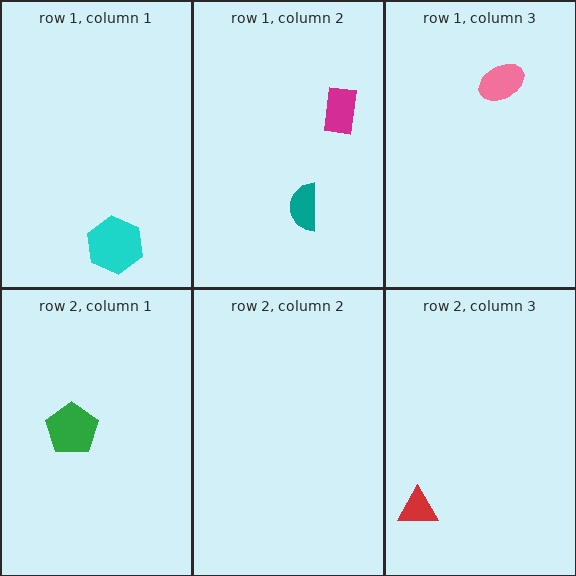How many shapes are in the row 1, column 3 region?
1.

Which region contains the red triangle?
The row 2, column 3 region.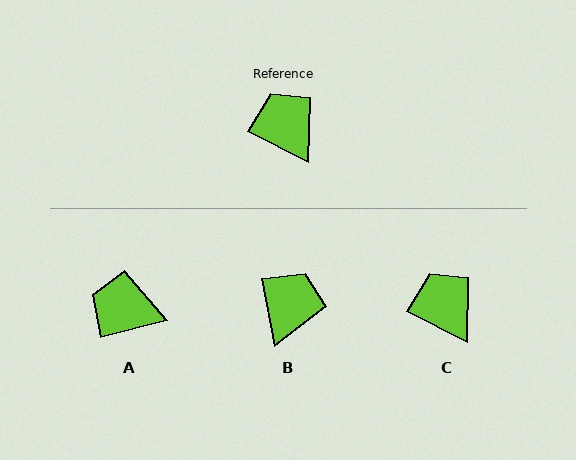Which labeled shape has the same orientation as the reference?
C.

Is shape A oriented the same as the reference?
No, it is off by about 42 degrees.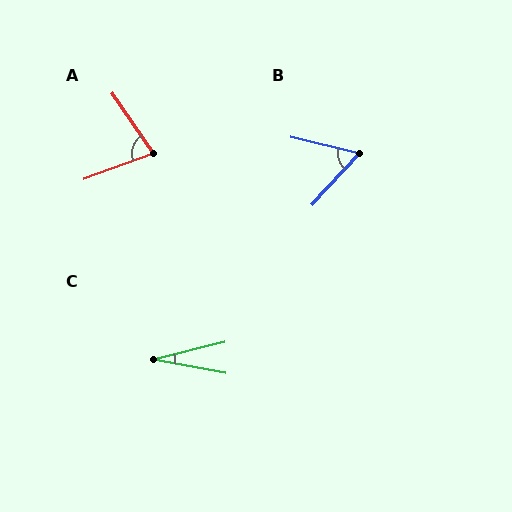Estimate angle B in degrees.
Approximately 62 degrees.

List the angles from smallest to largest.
C (25°), B (62°), A (76°).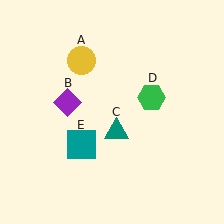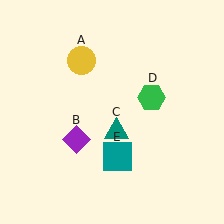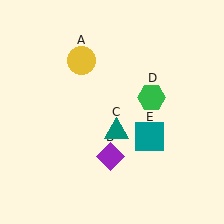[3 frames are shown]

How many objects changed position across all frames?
2 objects changed position: purple diamond (object B), teal square (object E).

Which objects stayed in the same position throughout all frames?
Yellow circle (object A) and teal triangle (object C) and green hexagon (object D) remained stationary.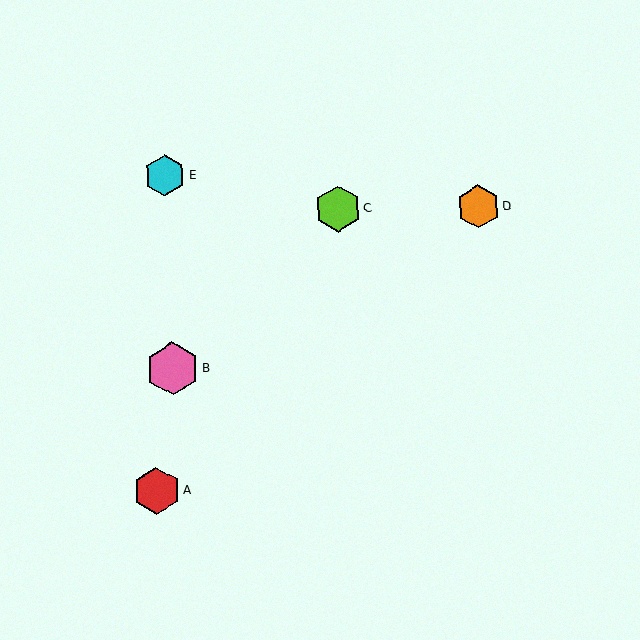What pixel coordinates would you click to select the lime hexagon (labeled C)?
Click at (338, 209) to select the lime hexagon C.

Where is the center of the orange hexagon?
The center of the orange hexagon is at (478, 207).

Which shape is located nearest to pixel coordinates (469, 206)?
The orange hexagon (labeled D) at (478, 207) is nearest to that location.